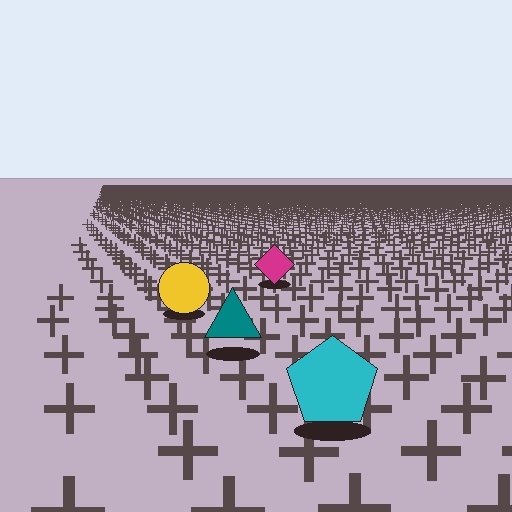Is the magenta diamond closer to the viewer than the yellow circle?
No. The yellow circle is closer — you can tell from the texture gradient: the ground texture is coarser near it.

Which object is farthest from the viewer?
The magenta diamond is farthest from the viewer. It appears smaller and the ground texture around it is denser.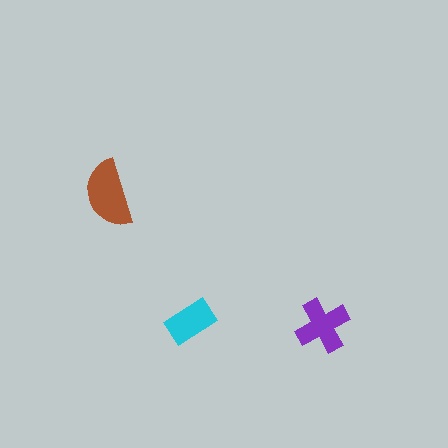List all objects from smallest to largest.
The cyan rectangle, the purple cross, the brown semicircle.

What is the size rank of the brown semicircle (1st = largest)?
1st.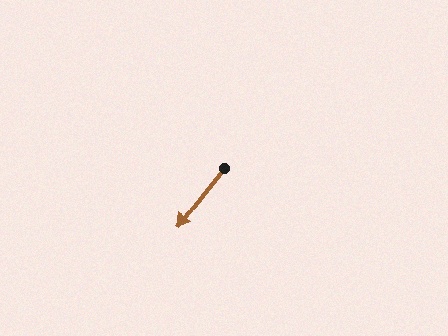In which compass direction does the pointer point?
Southwest.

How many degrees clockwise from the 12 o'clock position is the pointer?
Approximately 218 degrees.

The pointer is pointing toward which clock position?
Roughly 7 o'clock.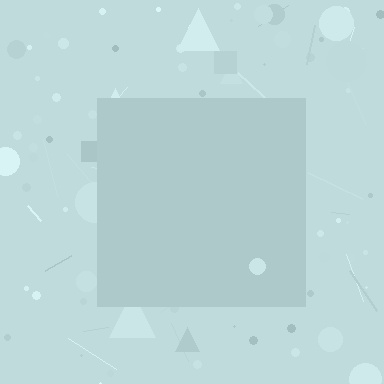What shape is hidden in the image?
A square is hidden in the image.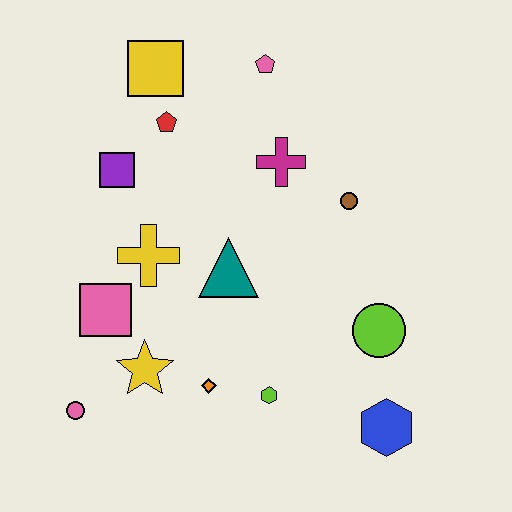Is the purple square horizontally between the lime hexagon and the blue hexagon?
No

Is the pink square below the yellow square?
Yes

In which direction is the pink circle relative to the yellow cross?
The pink circle is below the yellow cross.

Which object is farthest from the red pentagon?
The blue hexagon is farthest from the red pentagon.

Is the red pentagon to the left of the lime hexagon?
Yes